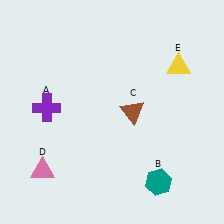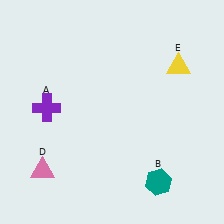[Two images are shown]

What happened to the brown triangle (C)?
The brown triangle (C) was removed in Image 2. It was in the top-right area of Image 1.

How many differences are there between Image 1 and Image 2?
There is 1 difference between the two images.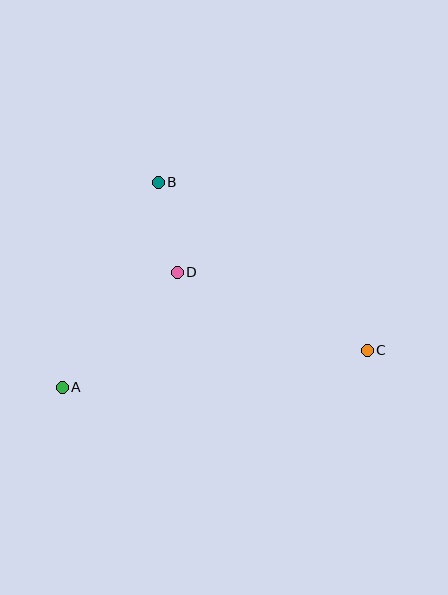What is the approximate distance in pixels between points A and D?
The distance between A and D is approximately 163 pixels.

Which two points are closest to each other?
Points B and D are closest to each other.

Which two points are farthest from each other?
Points A and C are farthest from each other.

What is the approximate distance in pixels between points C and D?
The distance between C and D is approximately 205 pixels.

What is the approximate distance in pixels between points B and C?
The distance between B and C is approximately 268 pixels.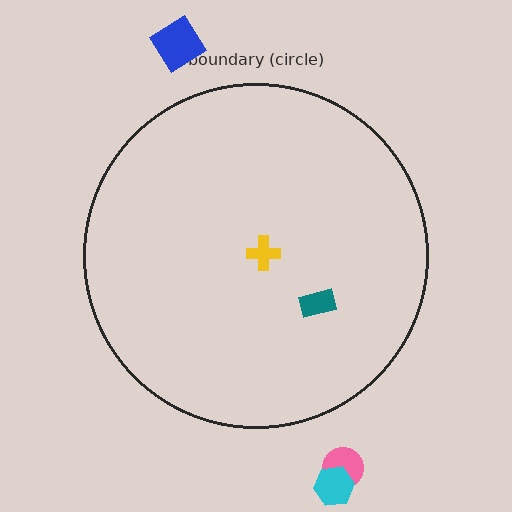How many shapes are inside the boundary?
2 inside, 3 outside.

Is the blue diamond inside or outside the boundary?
Outside.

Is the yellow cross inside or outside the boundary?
Inside.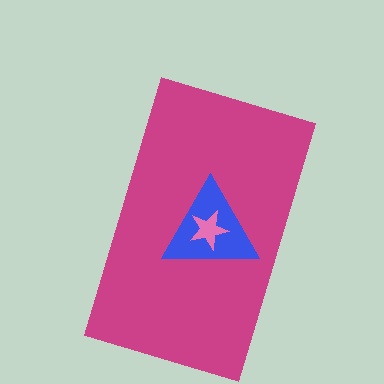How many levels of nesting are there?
3.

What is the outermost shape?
The magenta rectangle.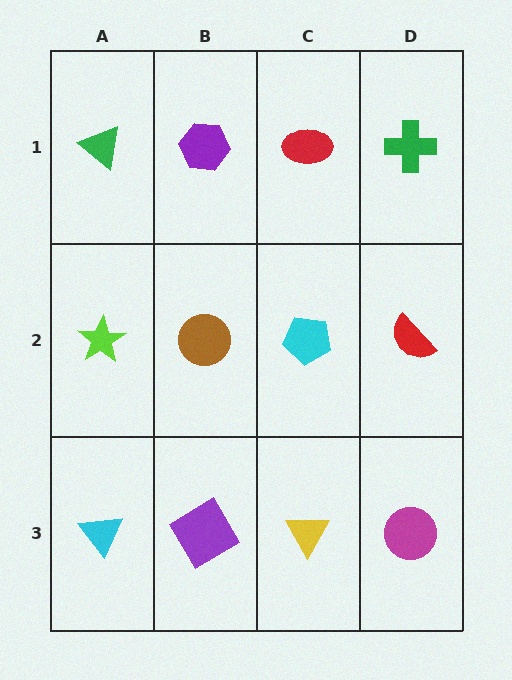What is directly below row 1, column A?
A lime star.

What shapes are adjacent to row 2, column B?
A purple hexagon (row 1, column B), a purple diamond (row 3, column B), a lime star (row 2, column A), a cyan pentagon (row 2, column C).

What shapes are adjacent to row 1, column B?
A brown circle (row 2, column B), a green triangle (row 1, column A), a red ellipse (row 1, column C).